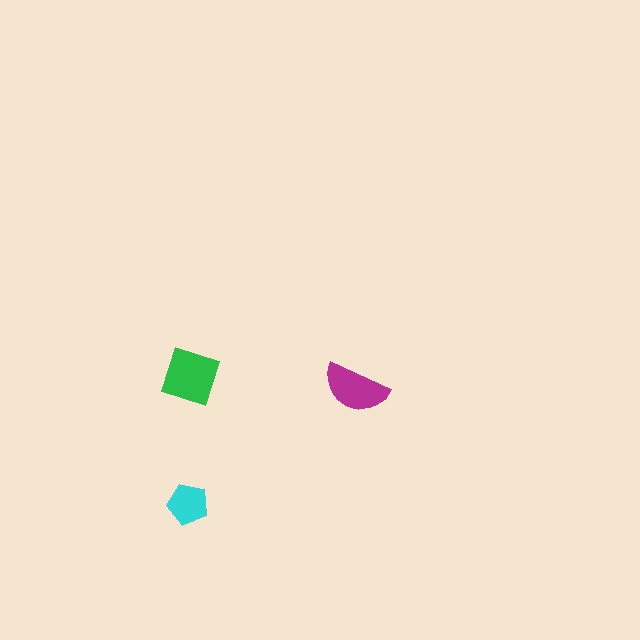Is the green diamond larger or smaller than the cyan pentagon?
Larger.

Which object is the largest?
The green diamond.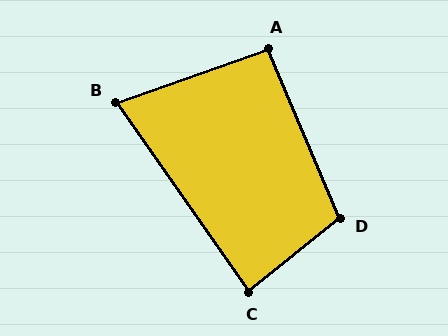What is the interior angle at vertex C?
Approximately 86 degrees (approximately right).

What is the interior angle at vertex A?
Approximately 94 degrees (approximately right).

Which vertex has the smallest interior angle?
B, at approximately 74 degrees.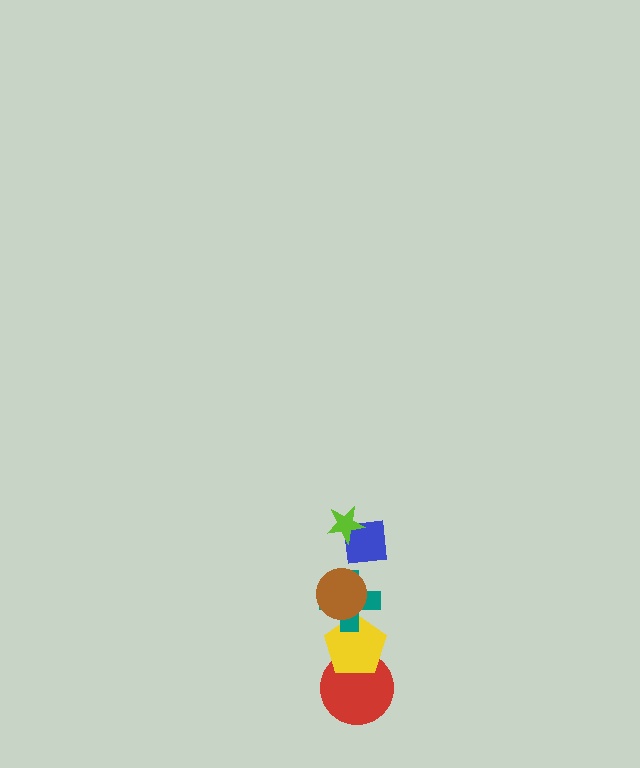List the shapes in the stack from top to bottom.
From top to bottom: the lime star, the blue square, the brown circle, the teal cross, the yellow pentagon, the red circle.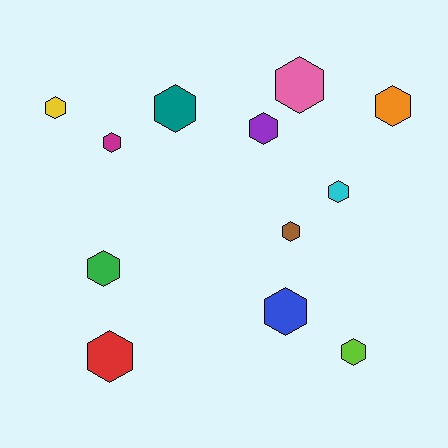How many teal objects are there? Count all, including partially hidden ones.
There is 1 teal object.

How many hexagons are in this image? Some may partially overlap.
There are 12 hexagons.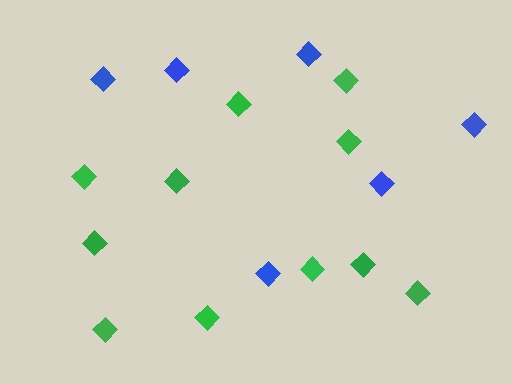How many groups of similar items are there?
There are 2 groups: one group of blue diamonds (6) and one group of green diamonds (11).